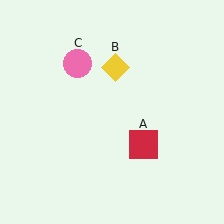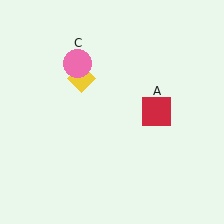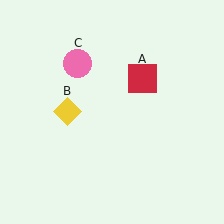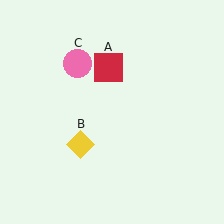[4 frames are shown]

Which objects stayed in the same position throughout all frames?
Pink circle (object C) remained stationary.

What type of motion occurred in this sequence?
The red square (object A), yellow diamond (object B) rotated counterclockwise around the center of the scene.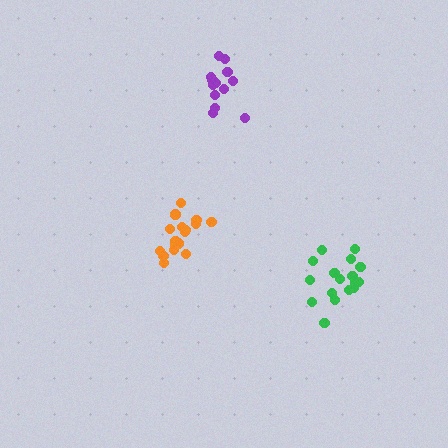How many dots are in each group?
Group 1: 13 dots, Group 2: 17 dots, Group 3: 17 dots (47 total).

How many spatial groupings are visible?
There are 3 spatial groupings.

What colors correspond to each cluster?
The clusters are colored: purple, orange, green.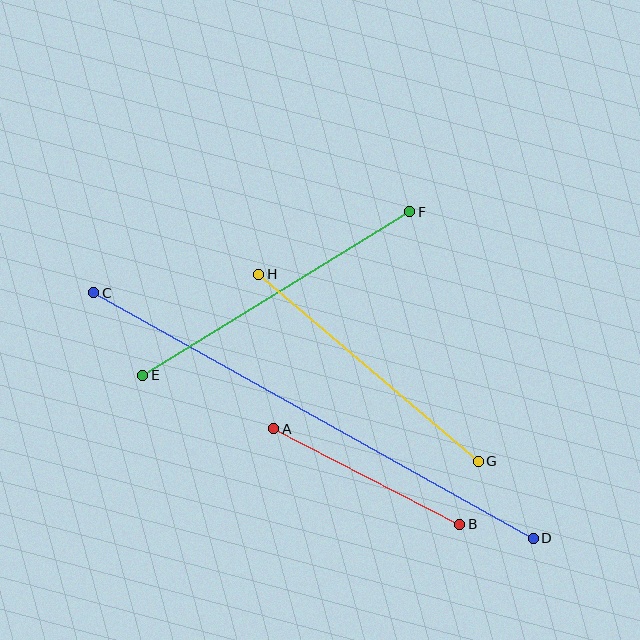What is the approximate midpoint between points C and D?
The midpoint is at approximately (314, 416) pixels.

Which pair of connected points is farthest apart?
Points C and D are farthest apart.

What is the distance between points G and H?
The distance is approximately 288 pixels.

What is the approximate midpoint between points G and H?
The midpoint is at approximately (369, 368) pixels.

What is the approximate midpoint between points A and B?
The midpoint is at approximately (367, 477) pixels.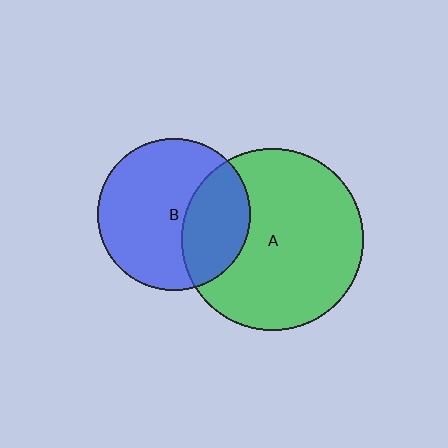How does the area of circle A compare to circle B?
Approximately 1.4 times.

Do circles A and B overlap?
Yes.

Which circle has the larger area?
Circle A (green).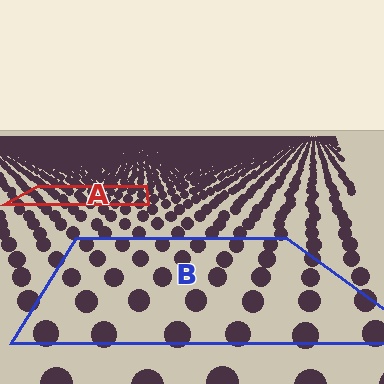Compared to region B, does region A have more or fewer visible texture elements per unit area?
Region A has more texture elements per unit area — they are packed more densely because it is farther away.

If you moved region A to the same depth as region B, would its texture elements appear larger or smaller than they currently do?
They would appear larger. At a closer depth, the same texture elements are projected at a bigger on-screen size.